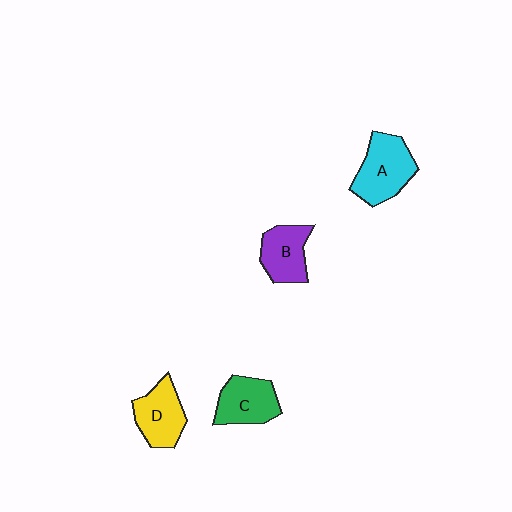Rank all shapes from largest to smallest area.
From largest to smallest: A (cyan), D (yellow), C (green), B (purple).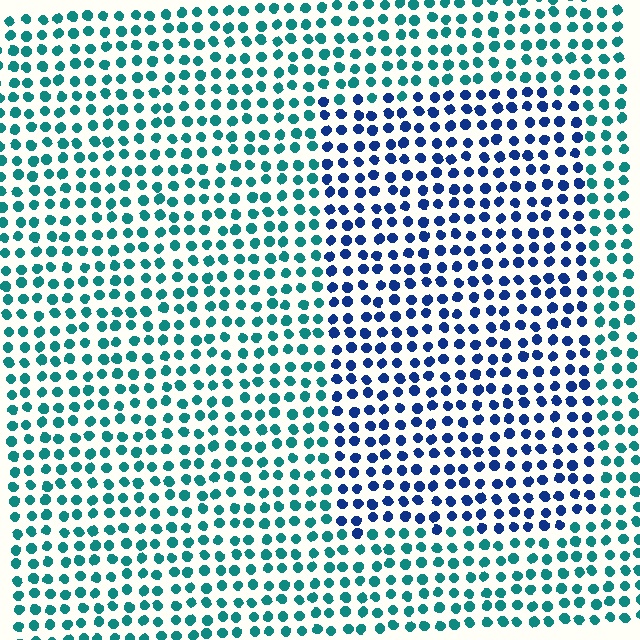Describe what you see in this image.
The image is filled with small teal elements in a uniform arrangement. A rectangle-shaped region is visible where the elements are tinted to a slightly different hue, forming a subtle color boundary.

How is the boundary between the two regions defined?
The boundary is defined purely by a slight shift in hue (about 48 degrees). Spacing, size, and orientation are identical on both sides.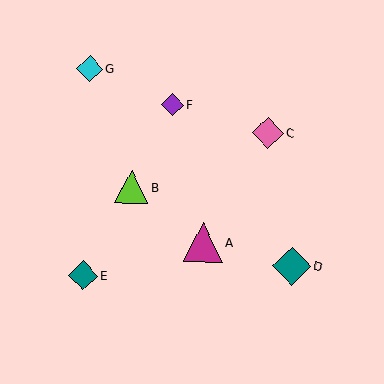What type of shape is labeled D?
Shape D is a teal diamond.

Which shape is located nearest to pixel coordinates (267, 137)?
The pink diamond (labeled C) at (268, 133) is nearest to that location.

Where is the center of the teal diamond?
The center of the teal diamond is at (292, 266).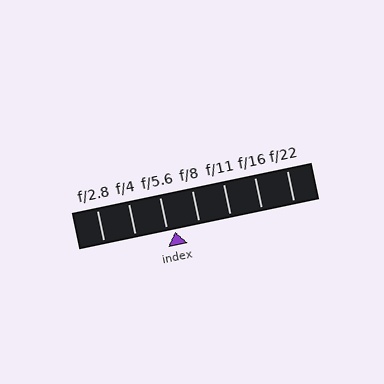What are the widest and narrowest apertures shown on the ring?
The widest aperture shown is f/2.8 and the narrowest is f/22.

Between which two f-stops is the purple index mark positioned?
The index mark is between f/5.6 and f/8.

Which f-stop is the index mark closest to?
The index mark is closest to f/5.6.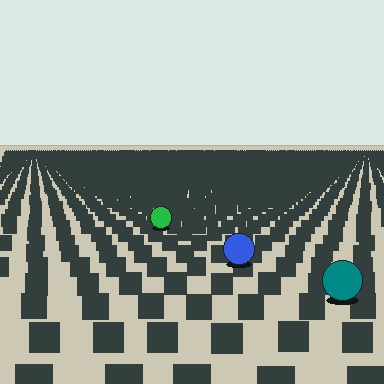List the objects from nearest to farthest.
From nearest to farthest: the teal circle, the blue circle, the green circle.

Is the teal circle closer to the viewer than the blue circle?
Yes. The teal circle is closer — you can tell from the texture gradient: the ground texture is coarser near it.